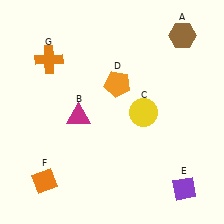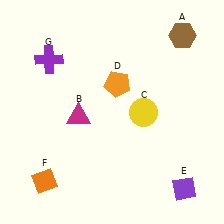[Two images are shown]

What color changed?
The cross (G) changed from orange in Image 1 to purple in Image 2.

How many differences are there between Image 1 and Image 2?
There is 1 difference between the two images.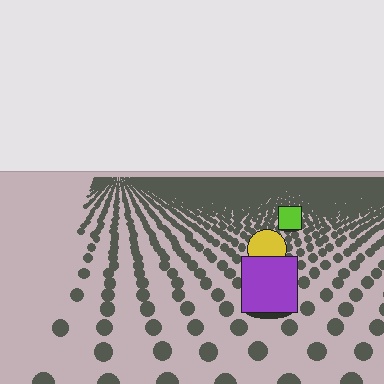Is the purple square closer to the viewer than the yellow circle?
Yes. The purple square is closer — you can tell from the texture gradient: the ground texture is coarser near it.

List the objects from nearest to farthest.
From nearest to farthest: the purple square, the yellow circle, the lime square.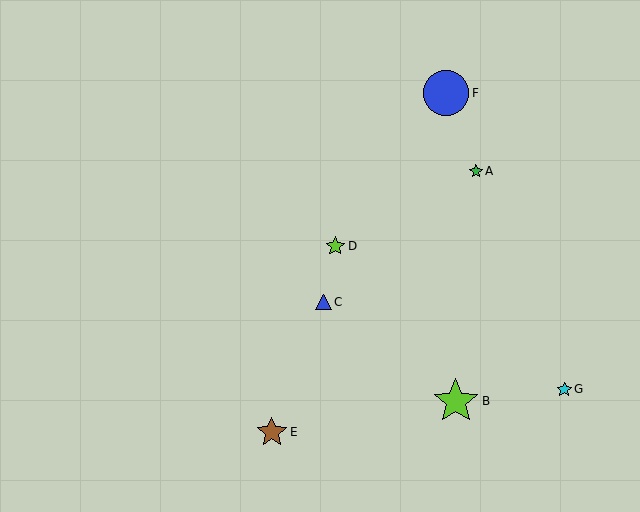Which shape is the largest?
The lime star (labeled B) is the largest.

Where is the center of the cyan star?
The center of the cyan star is at (564, 389).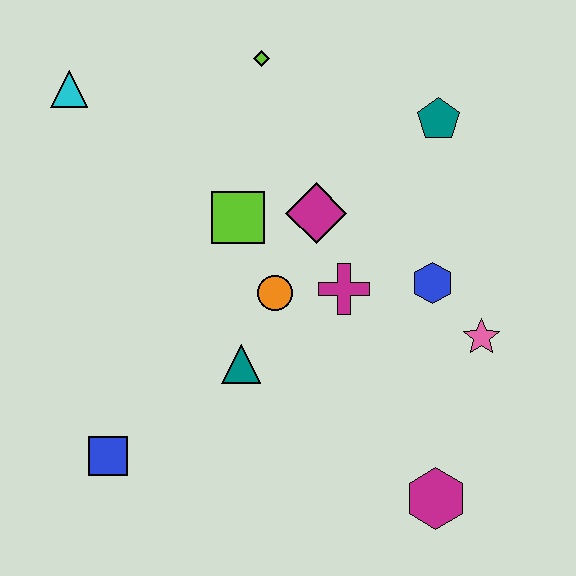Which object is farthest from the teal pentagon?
The blue square is farthest from the teal pentagon.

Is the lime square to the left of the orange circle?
Yes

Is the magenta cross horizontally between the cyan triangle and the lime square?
No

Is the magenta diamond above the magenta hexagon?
Yes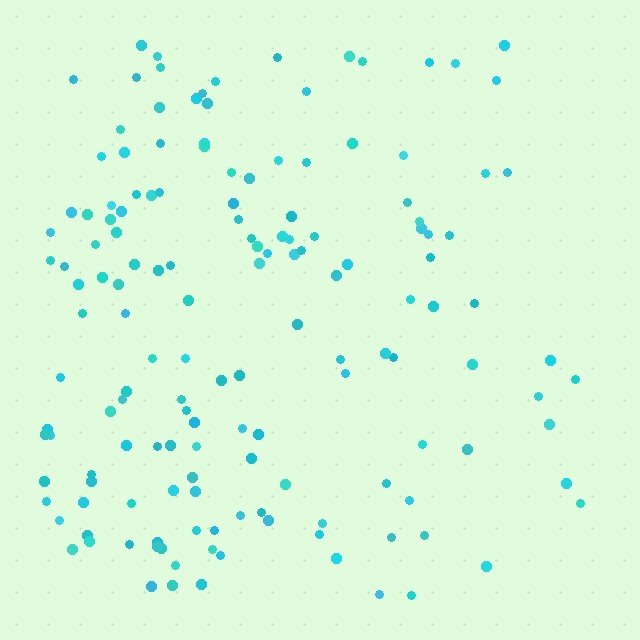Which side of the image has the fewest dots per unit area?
The right.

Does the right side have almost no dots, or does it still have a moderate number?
Still a moderate number, just noticeably fewer than the left.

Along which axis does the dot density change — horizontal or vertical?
Horizontal.